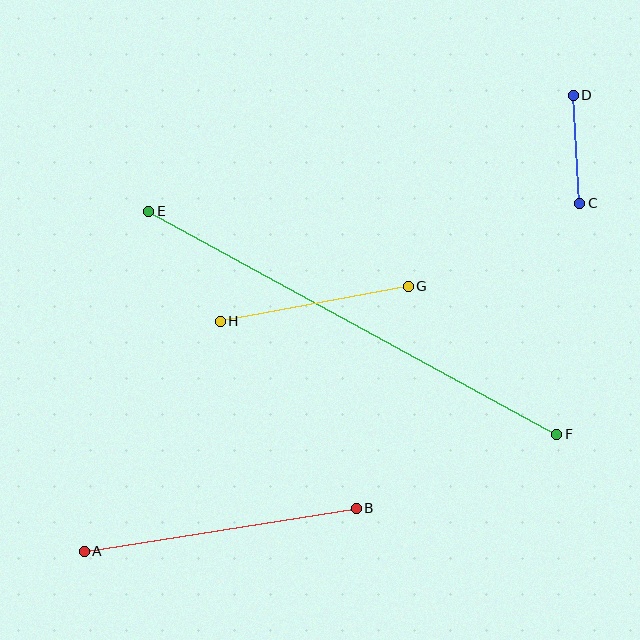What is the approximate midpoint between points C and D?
The midpoint is at approximately (576, 149) pixels.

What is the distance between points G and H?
The distance is approximately 191 pixels.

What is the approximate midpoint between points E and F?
The midpoint is at approximately (353, 323) pixels.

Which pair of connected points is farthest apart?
Points E and F are farthest apart.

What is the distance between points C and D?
The distance is approximately 108 pixels.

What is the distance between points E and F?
The distance is approximately 465 pixels.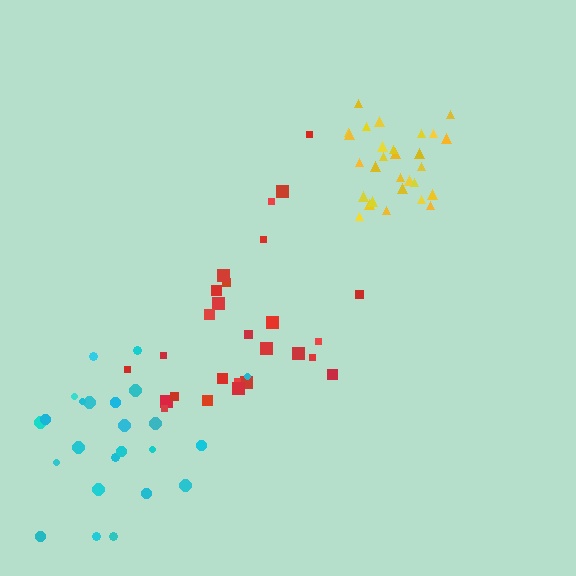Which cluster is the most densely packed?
Yellow.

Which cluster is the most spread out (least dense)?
Red.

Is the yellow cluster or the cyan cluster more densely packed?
Yellow.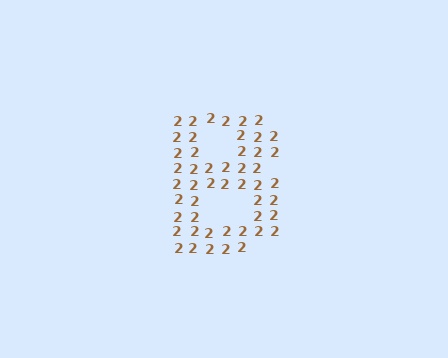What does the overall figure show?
The overall figure shows the letter B.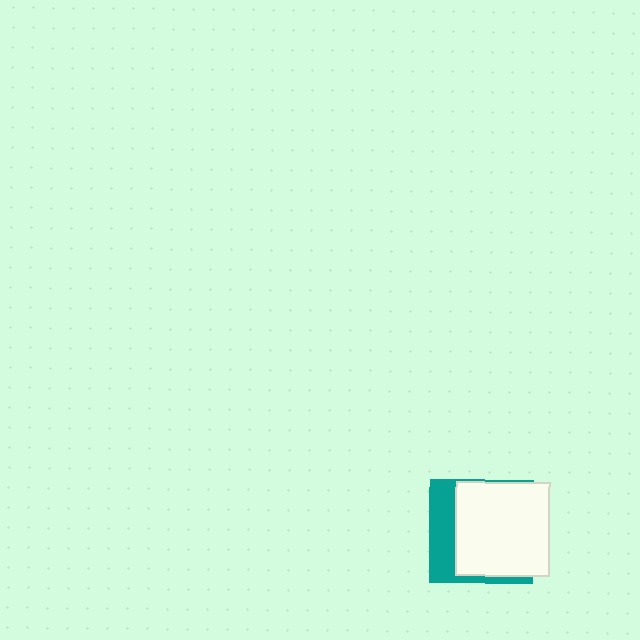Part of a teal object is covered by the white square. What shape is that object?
It is a square.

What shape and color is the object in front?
The object in front is a white square.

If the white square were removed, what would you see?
You would see the complete teal square.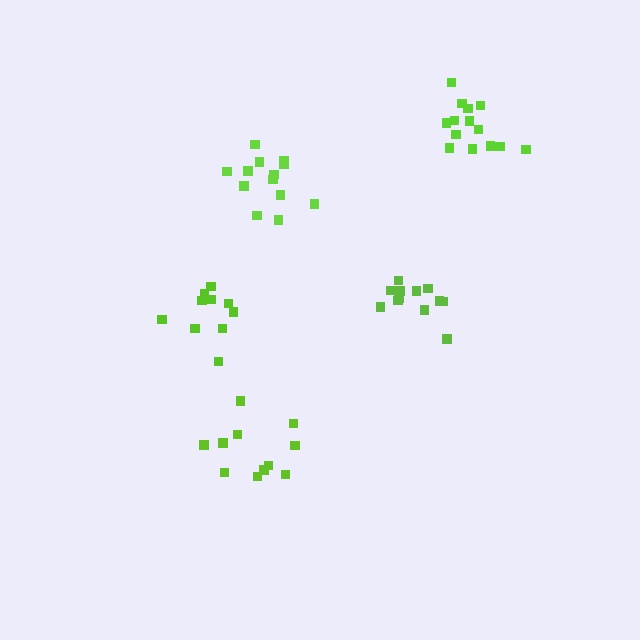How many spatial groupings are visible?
There are 5 spatial groupings.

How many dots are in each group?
Group 1: 12 dots, Group 2: 11 dots, Group 3: 10 dots, Group 4: 14 dots, Group 5: 13 dots (60 total).